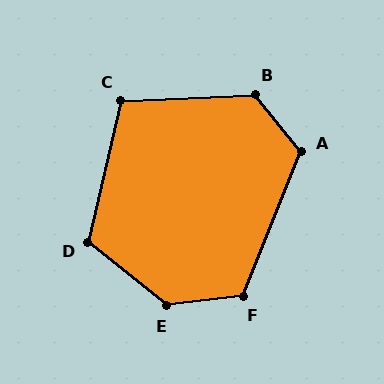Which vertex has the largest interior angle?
E, at approximately 135 degrees.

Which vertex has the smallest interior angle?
C, at approximately 106 degrees.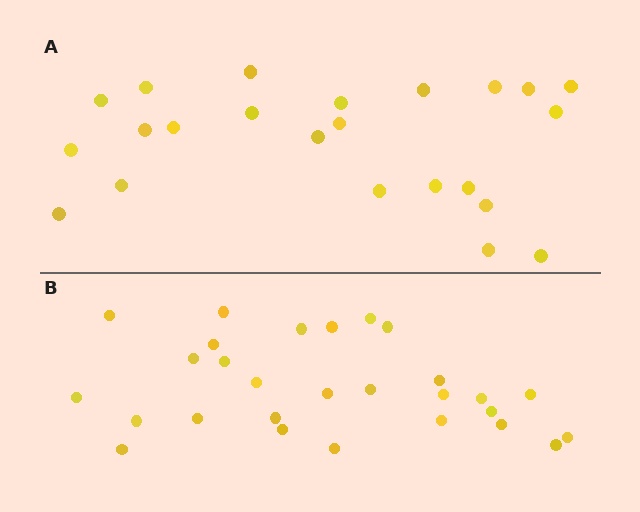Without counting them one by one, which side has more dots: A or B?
Region B (the bottom region) has more dots.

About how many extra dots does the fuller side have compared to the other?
Region B has about 5 more dots than region A.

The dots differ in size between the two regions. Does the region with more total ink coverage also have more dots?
No. Region A has more total ink coverage because its dots are larger, but region B actually contains more individual dots. Total area can be misleading — the number of items is what matters here.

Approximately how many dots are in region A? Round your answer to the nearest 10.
About 20 dots. (The exact count is 23, which rounds to 20.)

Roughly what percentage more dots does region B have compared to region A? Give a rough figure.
About 20% more.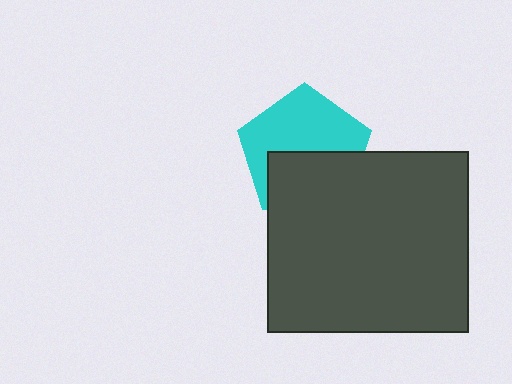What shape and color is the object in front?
The object in front is a dark gray rectangle.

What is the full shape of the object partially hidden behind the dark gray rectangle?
The partially hidden object is a cyan pentagon.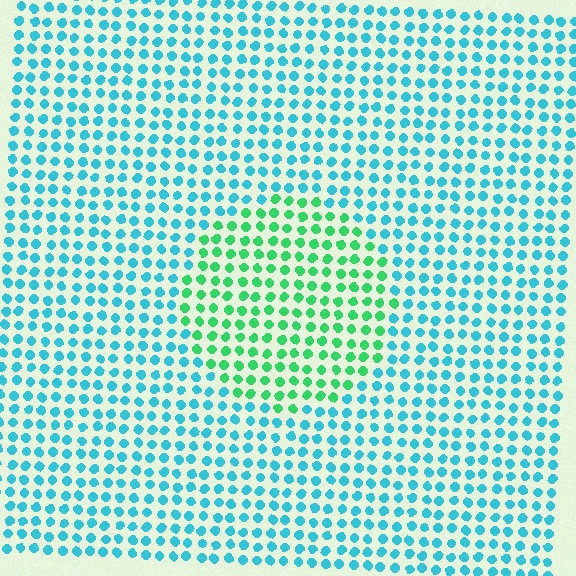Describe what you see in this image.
The image is filled with small cyan elements in a uniform arrangement. A circle-shaped region is visible where the elements are tinted to a slightly different hue, forming a subtle color boundary.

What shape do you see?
I see a circle.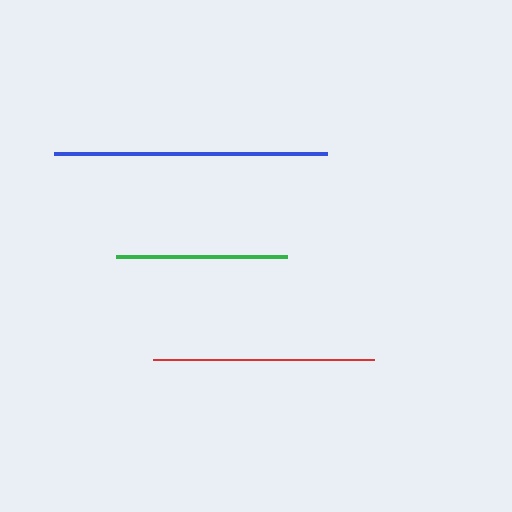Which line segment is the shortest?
The green line is the shortest at approximately 170 pixels.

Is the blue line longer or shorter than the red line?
The blue line is longer than the red line.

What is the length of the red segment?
The red segment is approximately 221 pixels long.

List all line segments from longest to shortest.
From longest to shortest: blue, red, green.